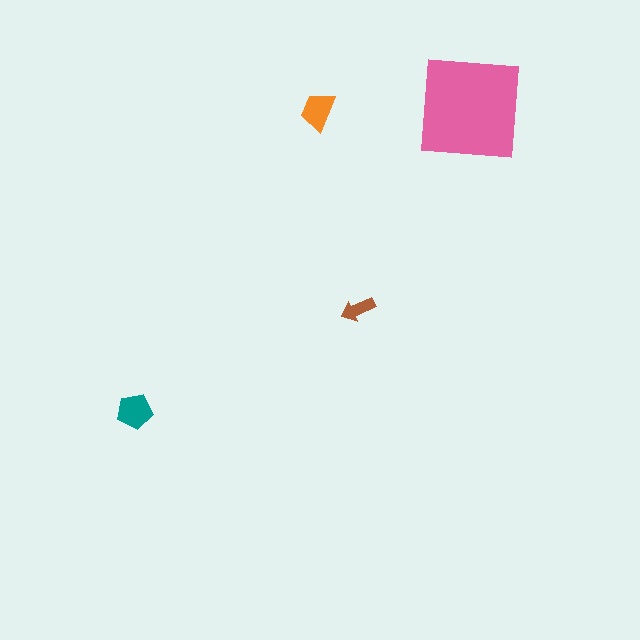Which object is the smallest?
The brown arrow.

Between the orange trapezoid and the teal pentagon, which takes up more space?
The teal pentagon.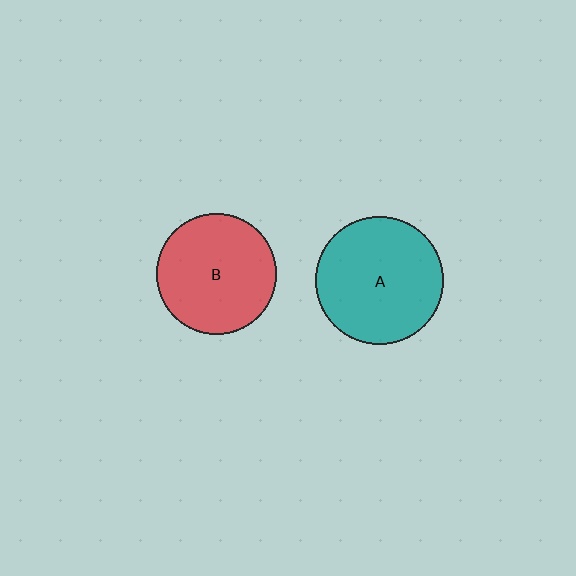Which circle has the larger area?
Circle A (teal).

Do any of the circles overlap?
No, none of the circles overlap.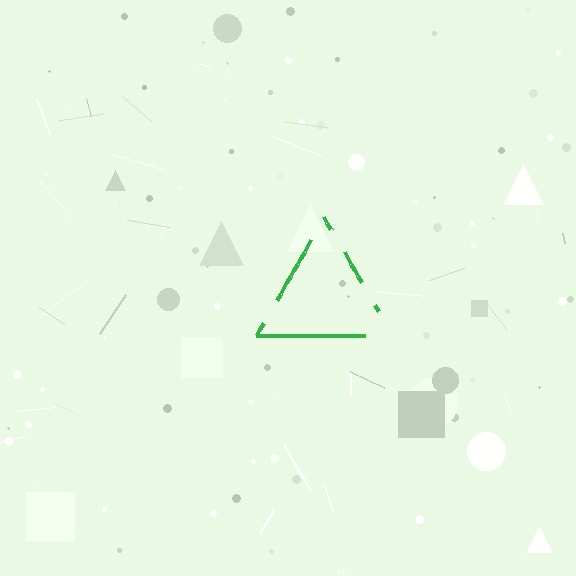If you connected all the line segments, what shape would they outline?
They would outline a triangle.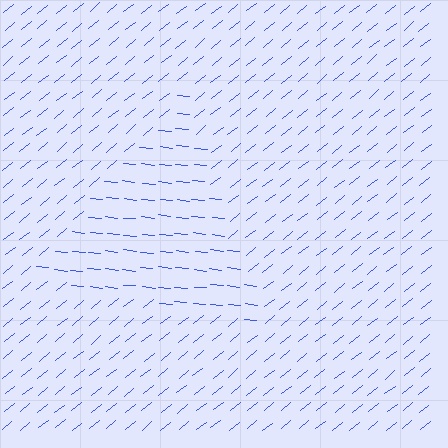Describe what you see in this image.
The image is filled with small blue line segments. A triangle region in the image has lines oriented differently from the surrounding lines, creating a visible texture boundary.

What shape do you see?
I see a triangle.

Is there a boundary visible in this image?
Yes, there is a texture boundary formed by a change in line orientation.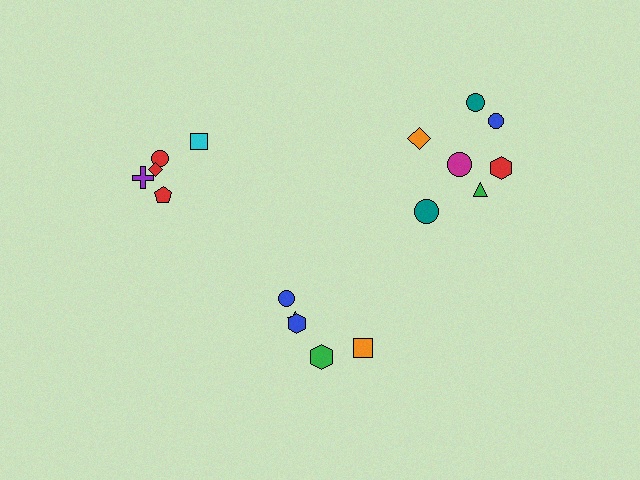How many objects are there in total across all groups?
There are 17 objects.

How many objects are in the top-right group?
There are 7 objects.